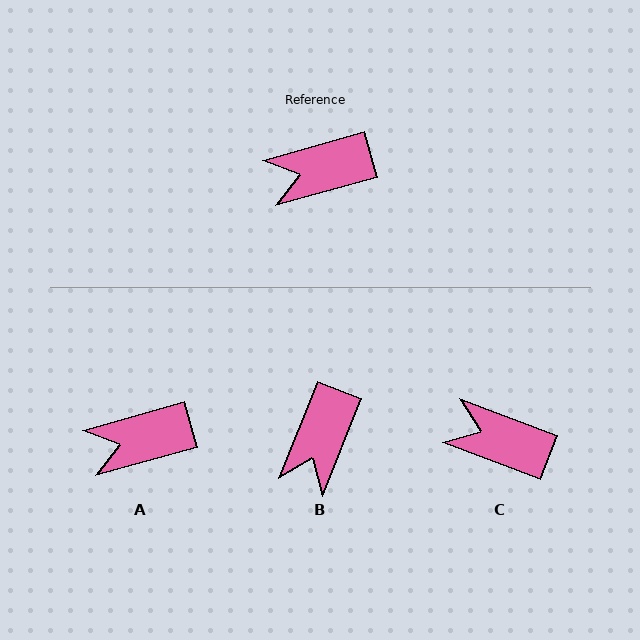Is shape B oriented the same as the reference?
No, it is off by about 52 degrees.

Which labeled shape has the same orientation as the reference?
A.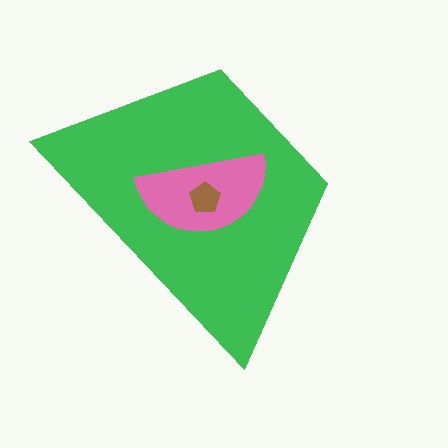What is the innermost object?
The brown pentagon.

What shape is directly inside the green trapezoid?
The pink semicircle.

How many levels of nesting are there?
3.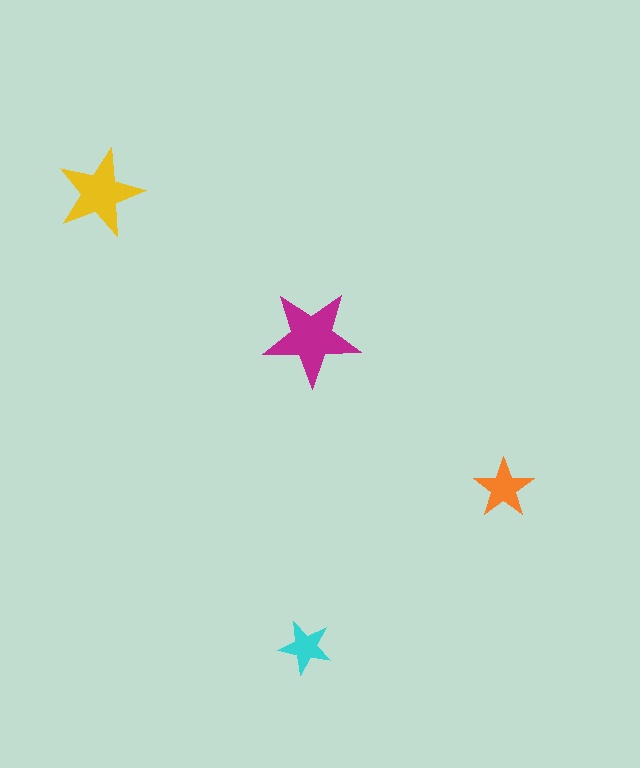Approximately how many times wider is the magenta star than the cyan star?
About 2 times wider.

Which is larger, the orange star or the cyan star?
The orange one.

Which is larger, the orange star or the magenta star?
The magenta one.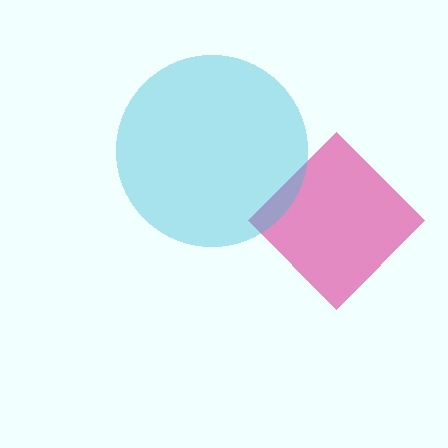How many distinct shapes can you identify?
There are 2 distinct shapes: a magenta diamond, a cyan circle.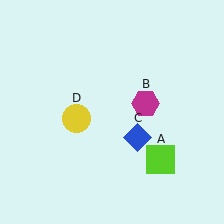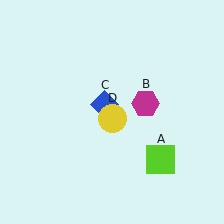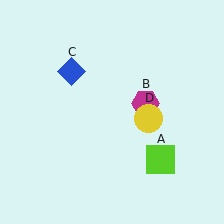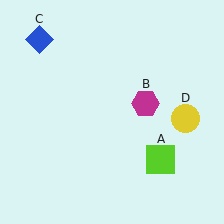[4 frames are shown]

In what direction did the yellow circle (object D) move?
The yellow circle (object D) moved right.